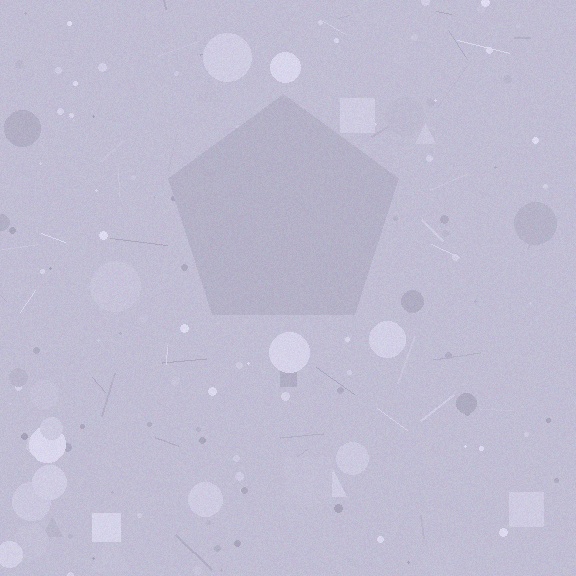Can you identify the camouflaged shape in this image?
The camouflaged shape is a pentagon.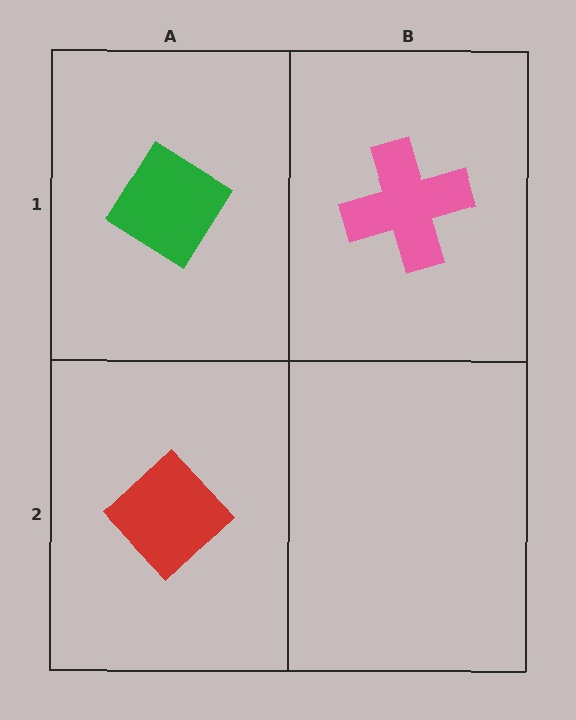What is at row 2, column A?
A red diamond.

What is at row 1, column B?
A pink cross.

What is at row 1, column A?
A green diamond.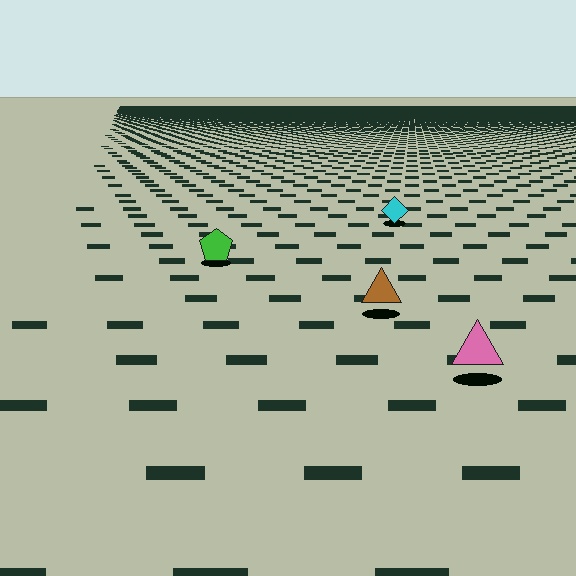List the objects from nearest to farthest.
From nearest to farthest: the pink triangle, the brown triangle, the green pentagon, the cyan diamond.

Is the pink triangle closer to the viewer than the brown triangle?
Yes. The pink triangle is closer — you can tell from the texture gradient: the ground texture is coarser near it.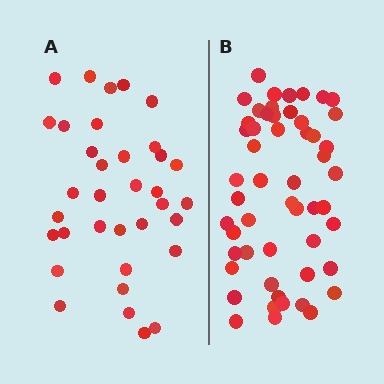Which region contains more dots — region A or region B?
Region B (the right region) has more dots.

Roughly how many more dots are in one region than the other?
Region B has approximately 20 more dots than region A.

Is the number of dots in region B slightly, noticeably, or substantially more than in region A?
Region B has substantially more. The ratio is roughly 1.5 to 1.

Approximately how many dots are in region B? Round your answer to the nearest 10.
About 50 dots. (The exact count is 53, which rounds to 50.)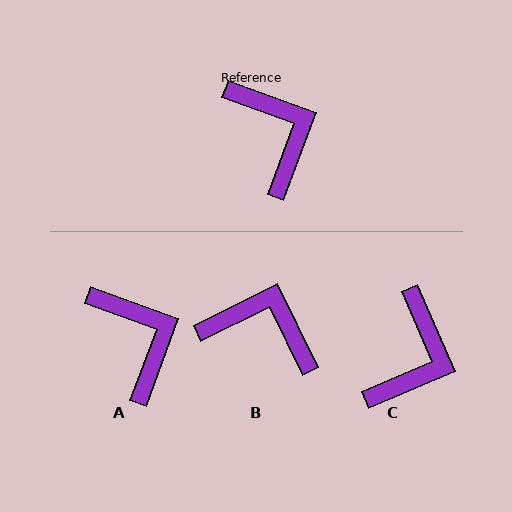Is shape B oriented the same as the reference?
No, it is off by about 47 degrees.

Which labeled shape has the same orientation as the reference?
A.